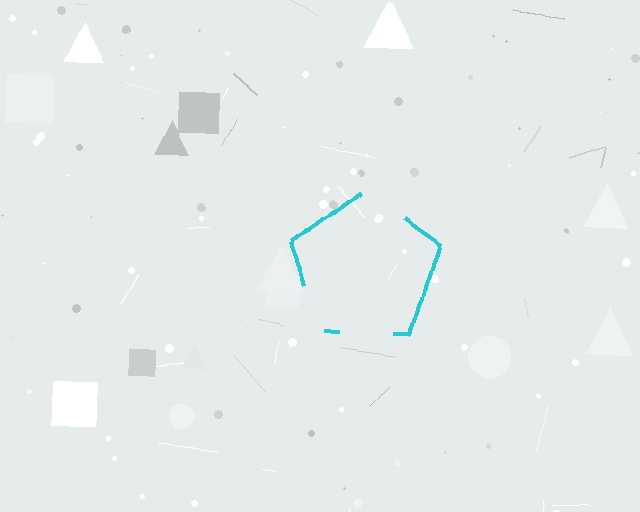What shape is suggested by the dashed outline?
The dashed outline suggests a pentagon.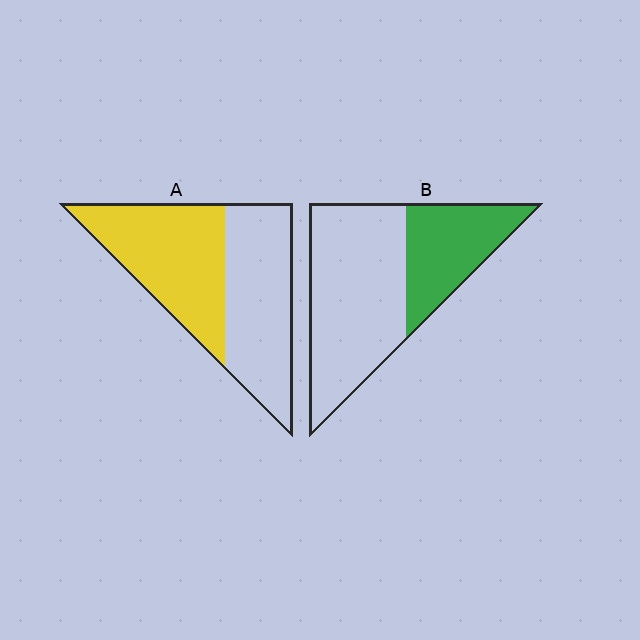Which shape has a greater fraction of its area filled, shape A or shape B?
Shape A.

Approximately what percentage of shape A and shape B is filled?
A is approximately 50% and B is approximately 35%.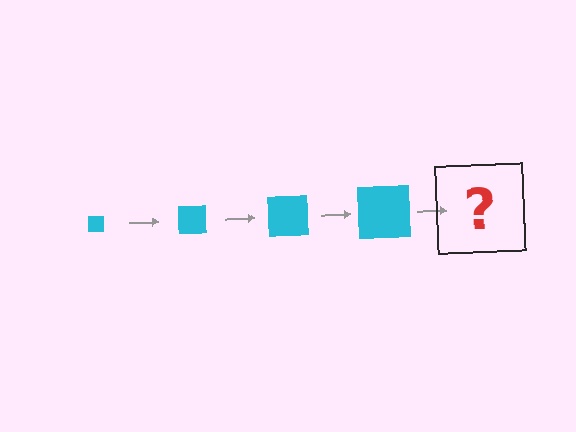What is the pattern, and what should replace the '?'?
The pattern is that the square gets progressively larger each step. The '?' should be a cyan square, larger than the previous one.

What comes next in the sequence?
The next element should be a cyan square, larger than the previous one.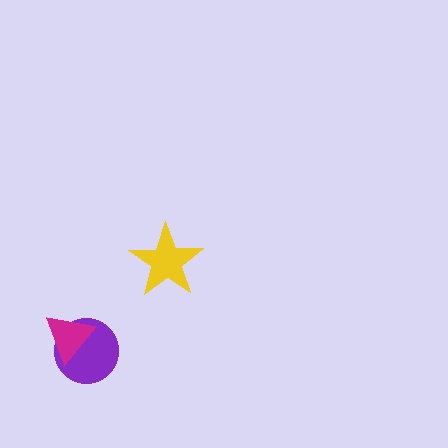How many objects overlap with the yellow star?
0 objects overlap with the yellow star.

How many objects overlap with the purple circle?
1 object overlaps with the purple circle.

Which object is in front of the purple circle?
The magenta triangle is in front of the purple circle.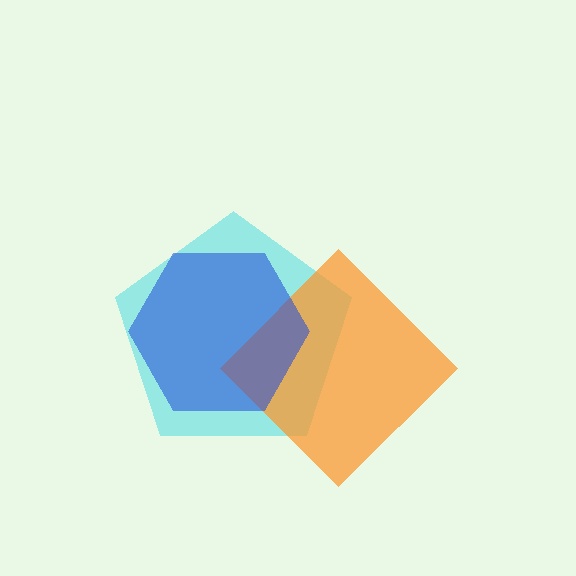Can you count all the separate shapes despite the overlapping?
Yes, there are 3 separate shapes.